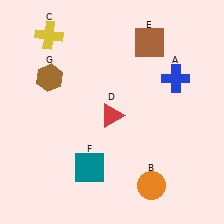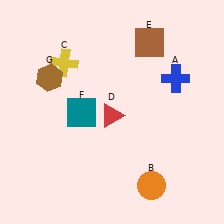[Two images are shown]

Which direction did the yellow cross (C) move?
The yellow cross (C) moved down.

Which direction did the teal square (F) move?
The teal square (F) moved up.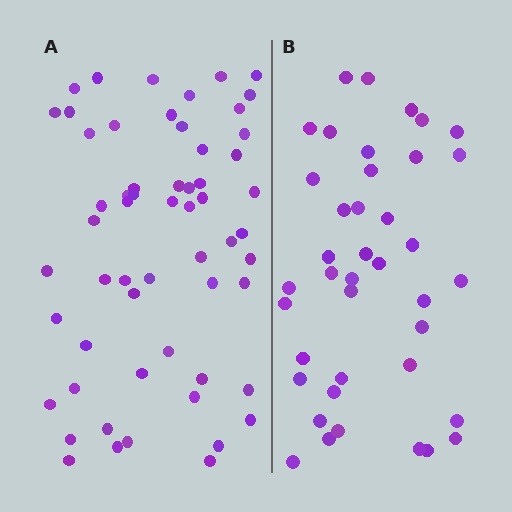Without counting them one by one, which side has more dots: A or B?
Region A (the left region) has more dots.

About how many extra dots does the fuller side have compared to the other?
Region A has approximately 20 more dots than region B.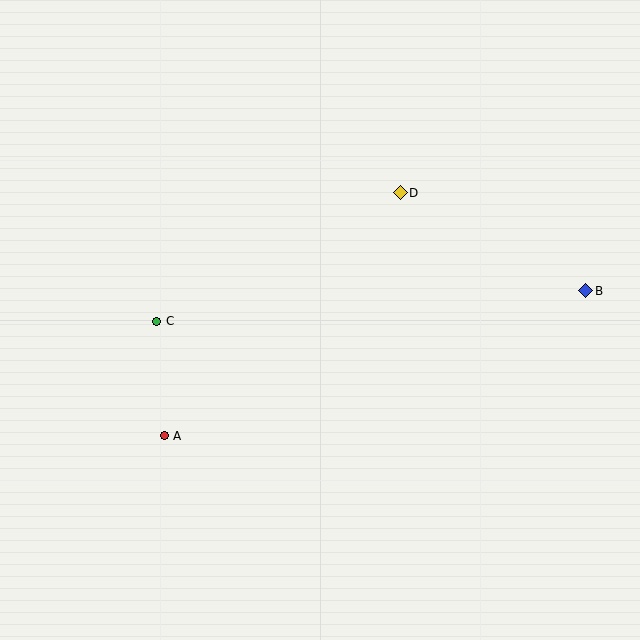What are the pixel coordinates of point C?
Point C is at (157, 321).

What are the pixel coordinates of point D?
Point D is at (400, 193).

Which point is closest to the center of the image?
Point D at (400, 193) is closest to the center.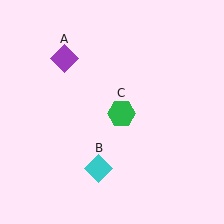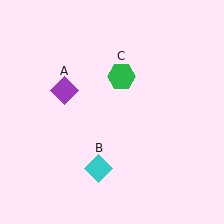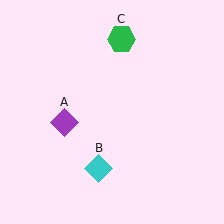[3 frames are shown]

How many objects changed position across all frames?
2 objects changed position: purple diamond (object A), green hexagon (object C).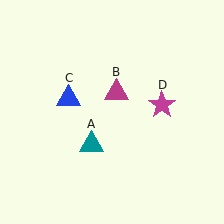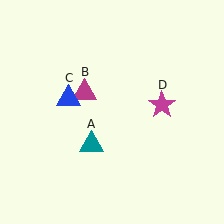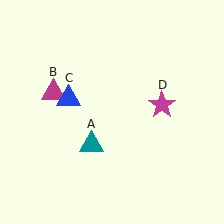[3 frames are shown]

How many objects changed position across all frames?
1 object changed position: magenta triangle (object B).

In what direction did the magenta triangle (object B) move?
The magenta triangle (object B) moved left.